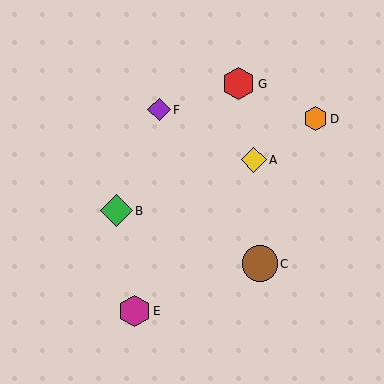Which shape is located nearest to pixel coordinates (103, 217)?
The green diamond (labeled B) at (116, 211) is nearest to that location.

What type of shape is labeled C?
Shape C is a brown circle.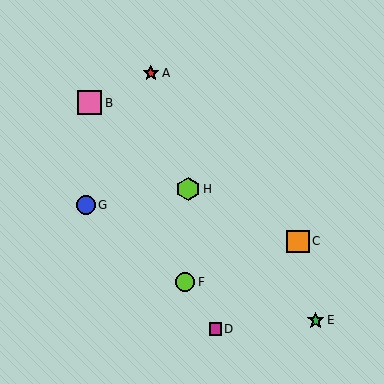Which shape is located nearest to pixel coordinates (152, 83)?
The red star (labeled A) at (151, 73) is nearest to that location.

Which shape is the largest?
The pink square (labeled B) is the largest.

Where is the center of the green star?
The center of the green star is at (316, 320).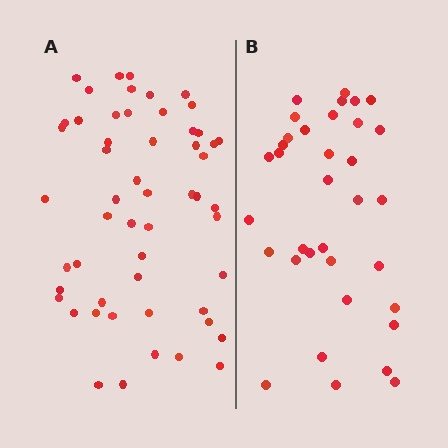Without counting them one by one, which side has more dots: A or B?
Region A (the left region) has more dots.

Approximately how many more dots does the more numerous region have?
Region A has approximately 20 more dots than region B.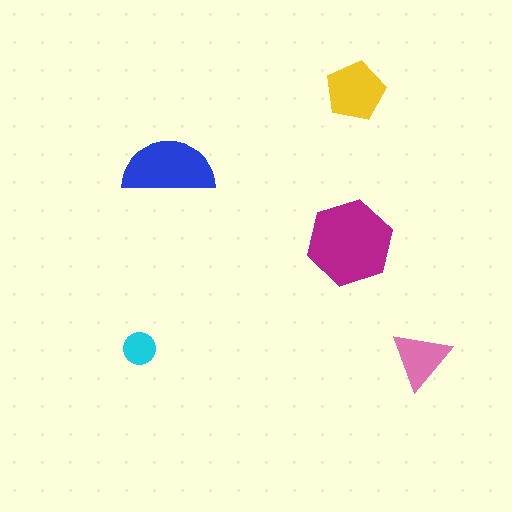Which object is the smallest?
The cyan circle.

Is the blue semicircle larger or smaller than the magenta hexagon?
Smaller.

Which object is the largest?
The magenta hexagon.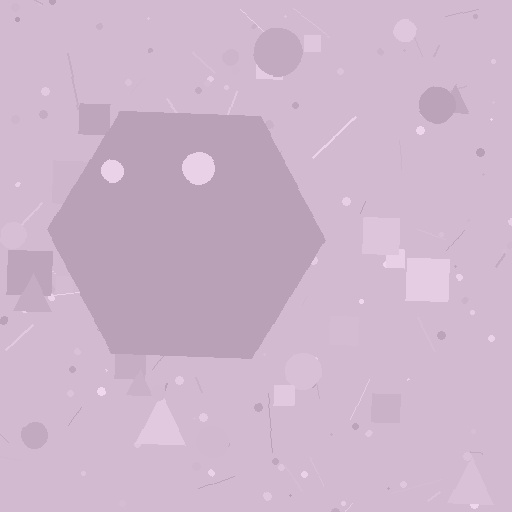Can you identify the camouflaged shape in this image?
The camouflaged shape is a hexagon.